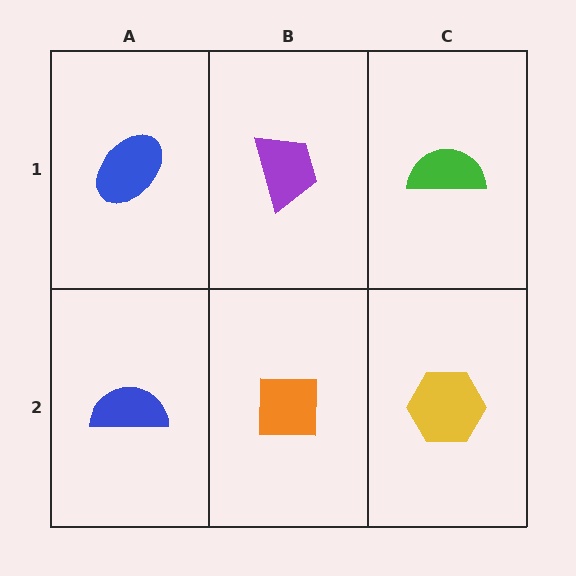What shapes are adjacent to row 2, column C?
A green semicircle (row 1, column C), an orange square (row 2, column B).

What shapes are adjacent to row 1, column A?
A blue semicircle (row 2, column A), a purple trapezoid (row 1, column B).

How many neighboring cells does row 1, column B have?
3.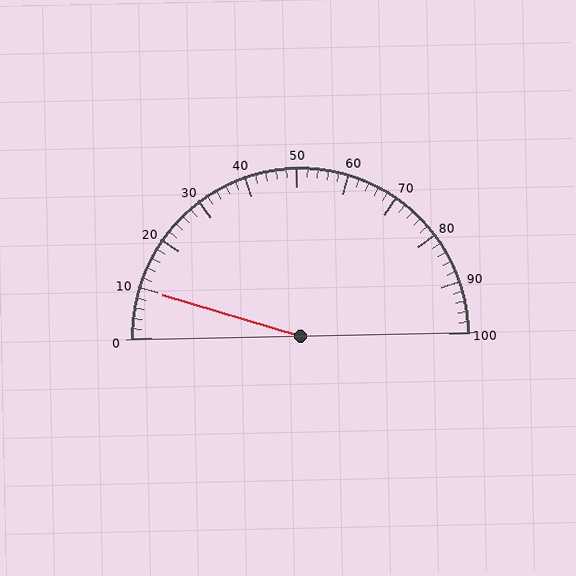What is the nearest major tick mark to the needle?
The nearest major tick mark is 10.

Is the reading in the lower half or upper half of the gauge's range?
The reading is in the lower half of the range (0 to 100).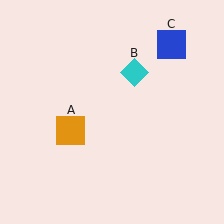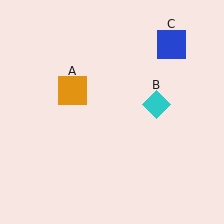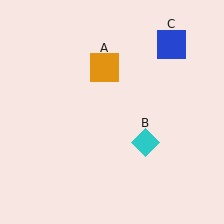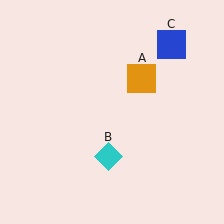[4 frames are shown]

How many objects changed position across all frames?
2 objects changed position: orange square (object A), cyan diamond (object B).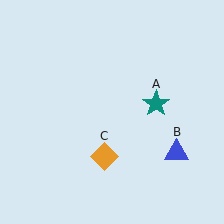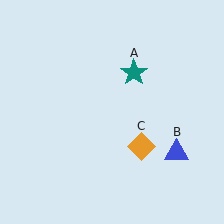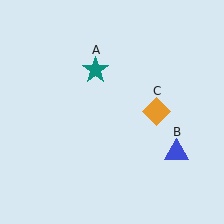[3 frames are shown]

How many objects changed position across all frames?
2 objects changed position: teal star (object A), orange diamond (object C).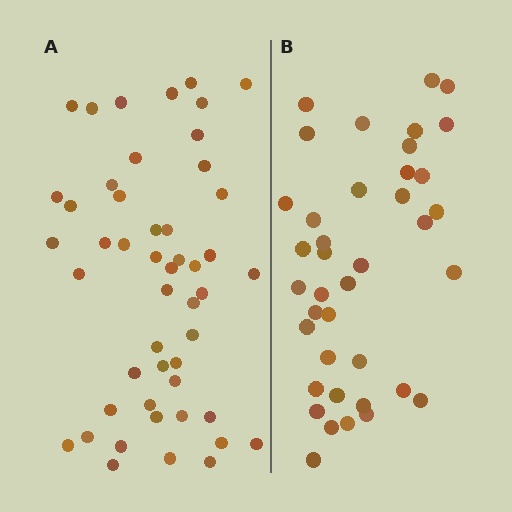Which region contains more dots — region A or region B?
Region A (the left region) has more dots.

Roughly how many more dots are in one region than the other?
Region A has roughly 10 or so more dots than region B.